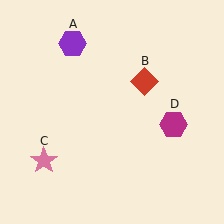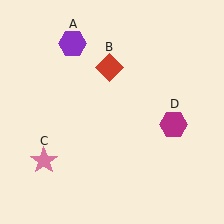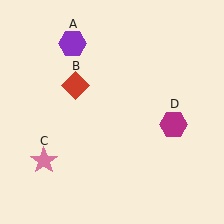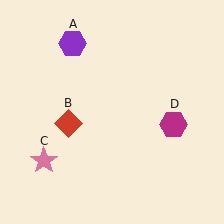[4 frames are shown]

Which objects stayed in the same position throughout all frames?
Purple hexagon (object A) and pink star (object C) and magenta hexagon (object D) remained stationary.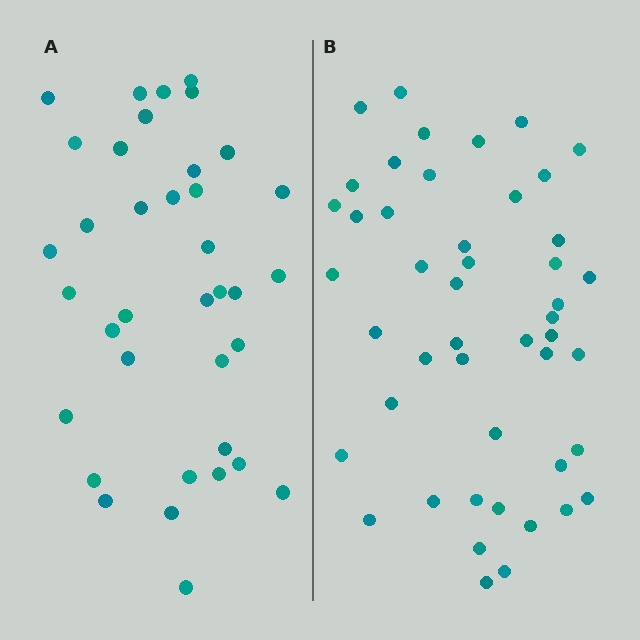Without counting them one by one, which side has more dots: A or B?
Region B (the right region) has more dots.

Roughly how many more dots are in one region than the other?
Region B has roughly 10 or so more dots than region A.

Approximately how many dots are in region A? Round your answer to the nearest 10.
About 40 dots. (The exact count is 37, which rounds to 40.)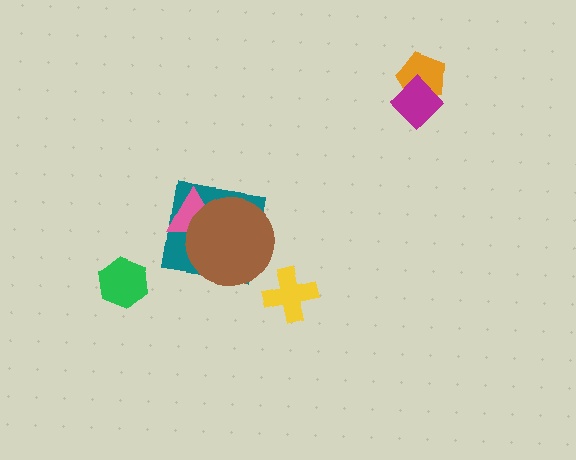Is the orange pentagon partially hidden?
Yes, it is partially covered by another shape.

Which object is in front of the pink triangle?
The brown circle is in front of the pink triangle.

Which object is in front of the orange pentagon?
The magenta diamond is in front of the orange pentagon.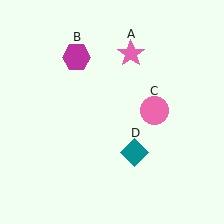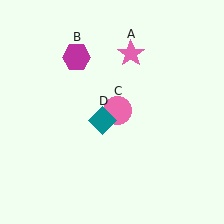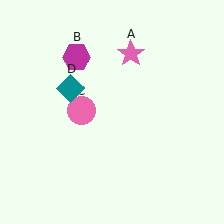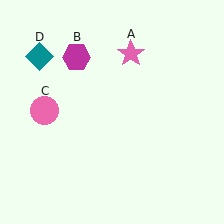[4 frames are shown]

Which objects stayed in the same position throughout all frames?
Pink star (object A) and magenta hexagon (object B) remained stationary.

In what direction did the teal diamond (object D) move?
The teal diamond (object D) moved up and to the left.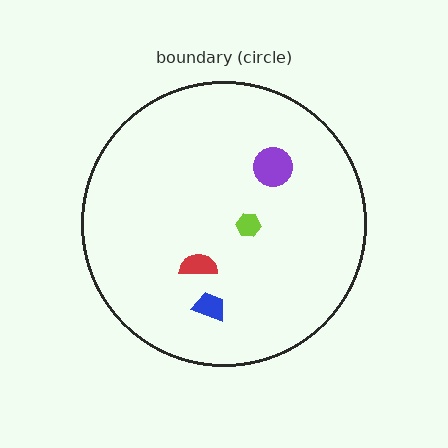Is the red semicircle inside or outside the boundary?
Inside.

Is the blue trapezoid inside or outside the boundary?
Inside.